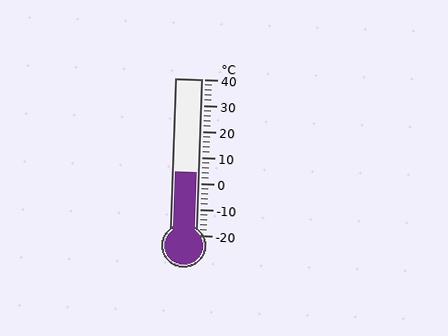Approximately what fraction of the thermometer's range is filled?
The thermometer is filled to approximately 40% of its range.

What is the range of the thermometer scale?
The thermometer scale ranges from -20°C to 40°C.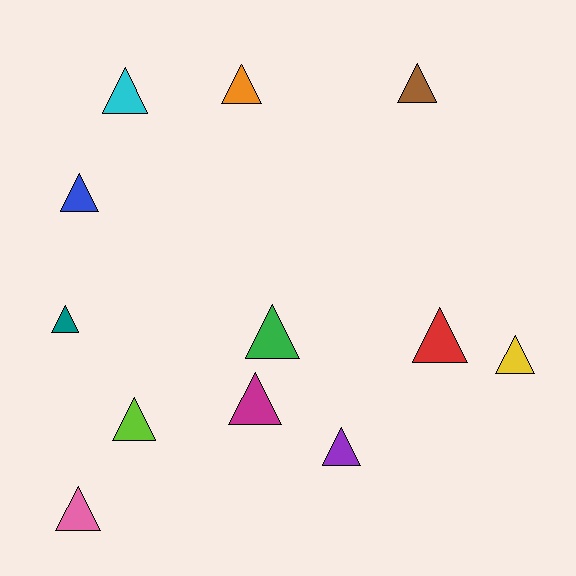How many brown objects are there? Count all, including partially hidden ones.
There is 1 brown object.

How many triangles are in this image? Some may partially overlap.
There are 12 triangles.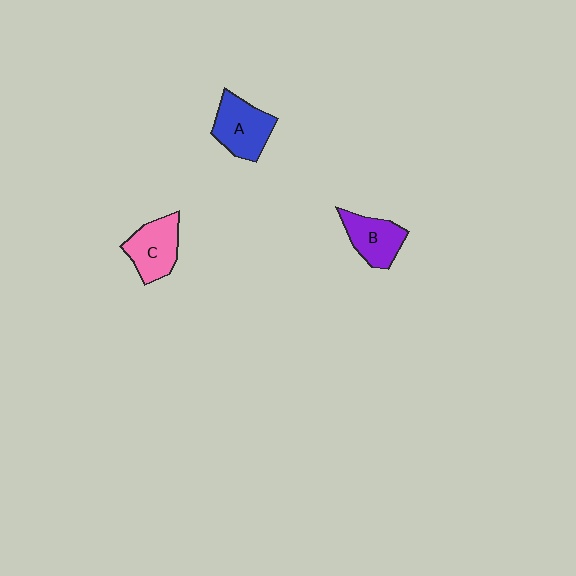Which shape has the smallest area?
Shape B (purple).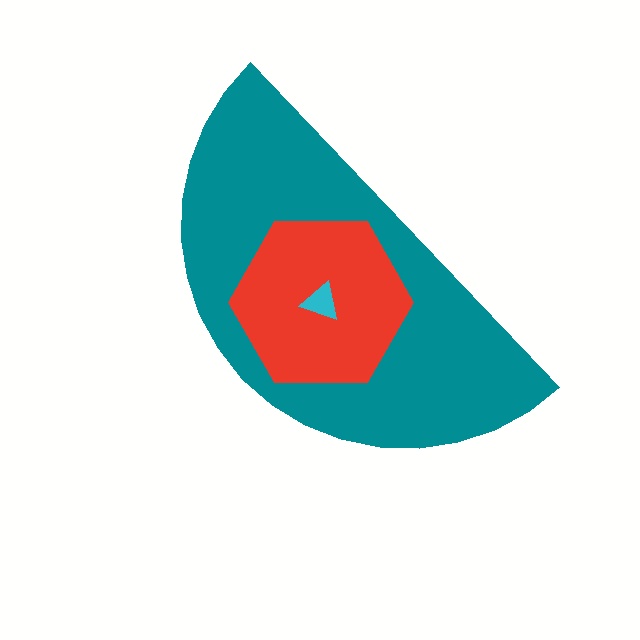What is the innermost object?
The cyan triangle.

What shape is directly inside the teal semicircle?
The red hexagon.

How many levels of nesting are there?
3.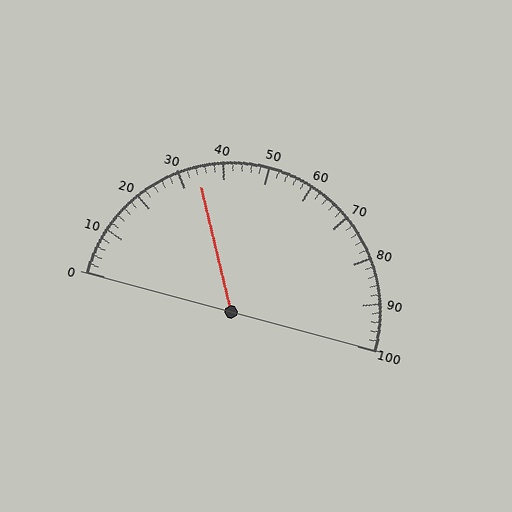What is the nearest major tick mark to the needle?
The nearest major tick mark is 30.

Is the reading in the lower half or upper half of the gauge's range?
The reading is in the lower half of the range (0 to 100).